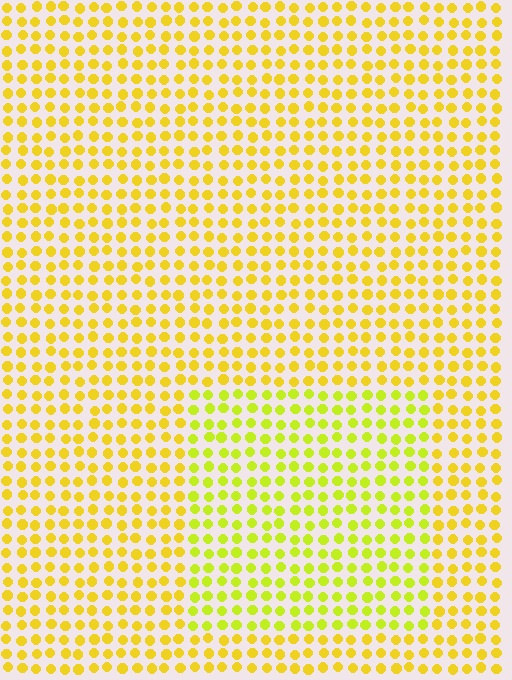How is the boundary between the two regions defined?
The boundary is defined purely by a slight shift in hue (about 22 degrees). Spacing, size, and orientation are identical on both sides.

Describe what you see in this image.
The image is filled with small yellow elements in a uniform arrangement. A rectangle-shaped region is visible where the elements are tinted to a slightly different hue, forming a subtle color boundary.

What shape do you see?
I see a rectangle.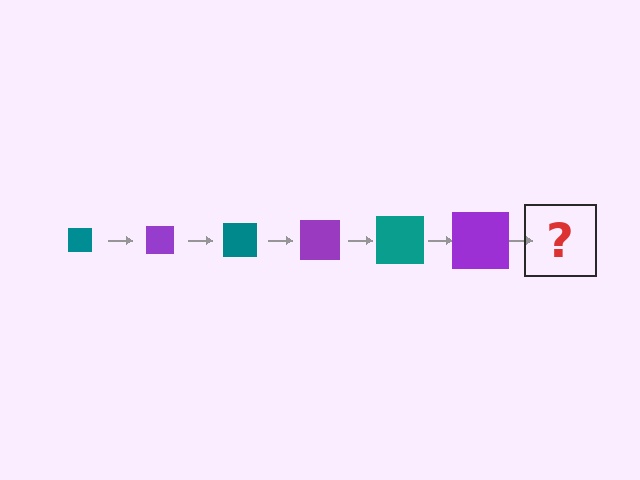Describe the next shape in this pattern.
It should be a teal square, larger than the previous one.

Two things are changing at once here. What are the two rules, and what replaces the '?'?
The two rules are that the square grows larger each step and the color cycles through teal and purple. The '?' should be a teal square, larger than the previous one.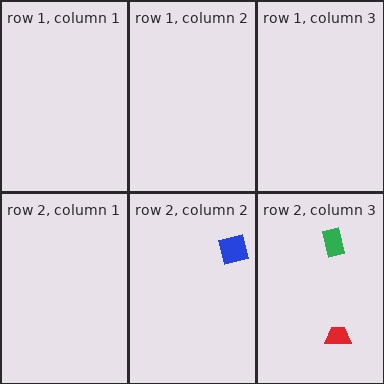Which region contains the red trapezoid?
The row 2, column 3 region.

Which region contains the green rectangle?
The row 2, column 3 region.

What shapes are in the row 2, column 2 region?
The blue square.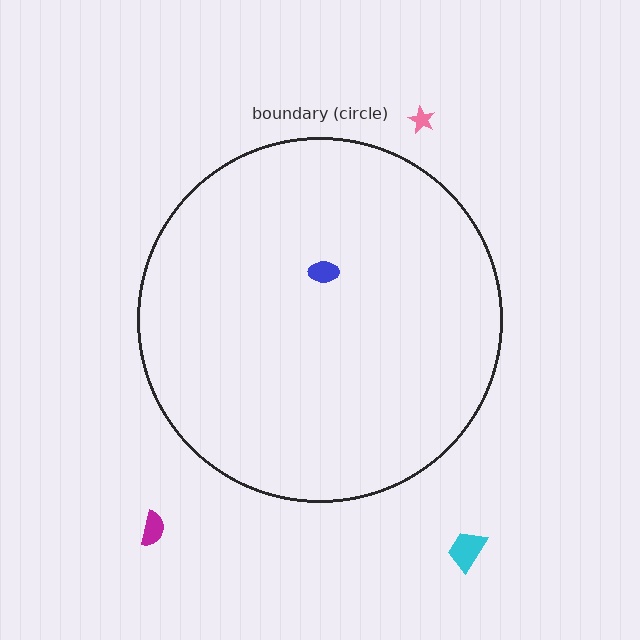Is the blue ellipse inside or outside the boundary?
Inside.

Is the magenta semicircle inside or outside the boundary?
Outside.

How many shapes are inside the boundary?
1 inside, 3 outside.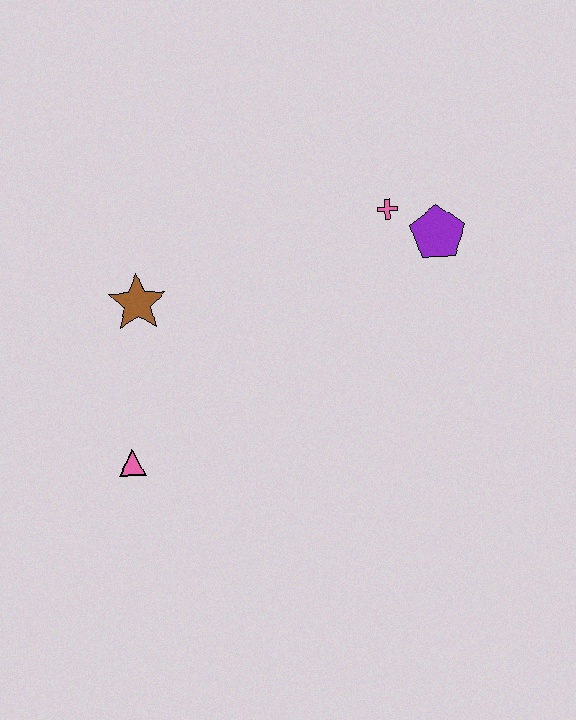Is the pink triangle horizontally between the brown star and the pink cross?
No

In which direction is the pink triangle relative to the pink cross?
The pink triangle is to the left of the pink cross.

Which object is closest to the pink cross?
The purple pentagon is closest to the pink cross.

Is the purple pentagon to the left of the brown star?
No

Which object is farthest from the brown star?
The purple pentagon is farthest from the brown star.